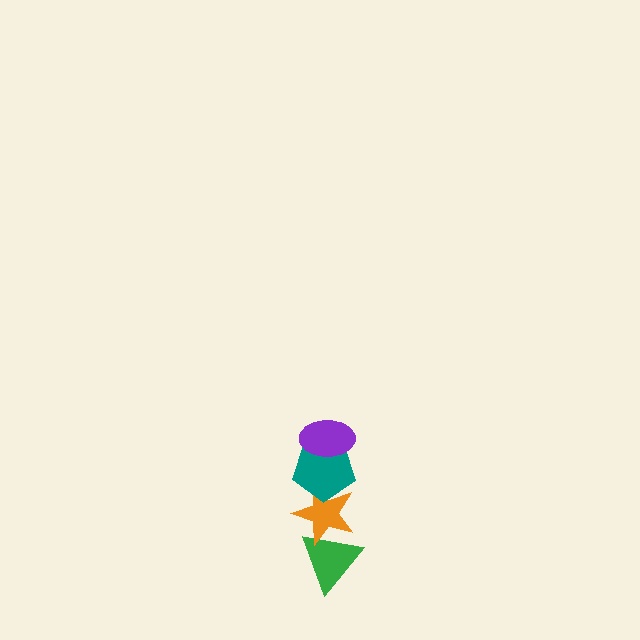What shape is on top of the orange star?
The teal pentagon is on top of the orange star.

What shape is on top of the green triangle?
The orange star is on top of the green triangle.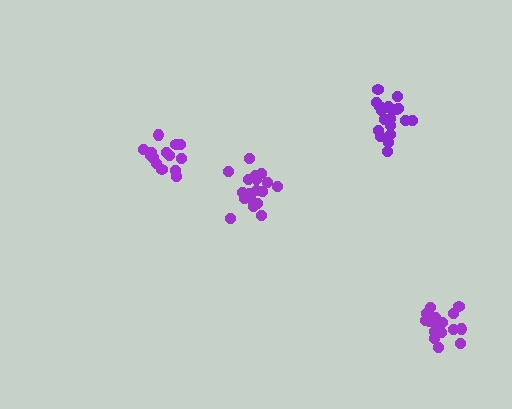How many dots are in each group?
Group 1: 18 dots, Group 2: 19 dots, Group 3: 19 dots, Group 4: 15 dots (71 total).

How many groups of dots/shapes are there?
There are 4 groups.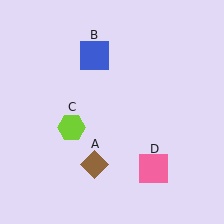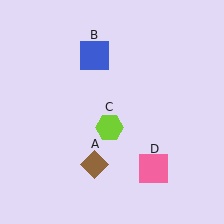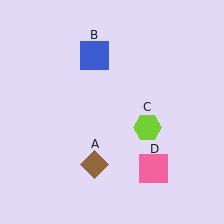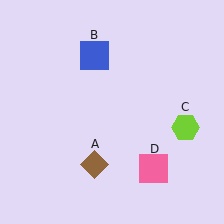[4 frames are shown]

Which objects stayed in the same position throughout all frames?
Brown diamond (object A) and blue square (object B) and pink square (object D) remained stationary.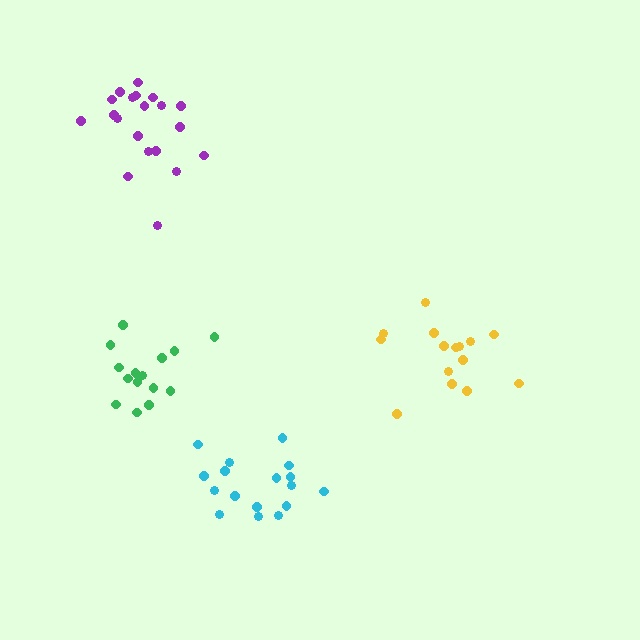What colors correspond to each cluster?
The clusters are colored: green, purple, cyan, yellow.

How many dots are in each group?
Group 1: 15 dots, Group 2: 20 dots, Group 3: 17 dots, Group 4: 15 dots (67 total).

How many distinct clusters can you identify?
There are 4 distinct clusters.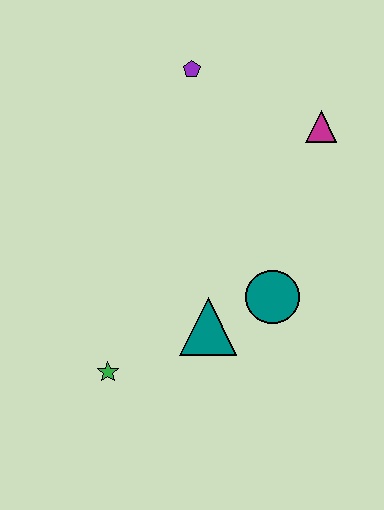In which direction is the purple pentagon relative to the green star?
The purple pentagon is above the green star.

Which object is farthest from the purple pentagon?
The green star is farthest from the purple pentagon.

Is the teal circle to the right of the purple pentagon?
Yes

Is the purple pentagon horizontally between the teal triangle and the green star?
Yes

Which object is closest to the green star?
The teal triangle is closest to the green star.